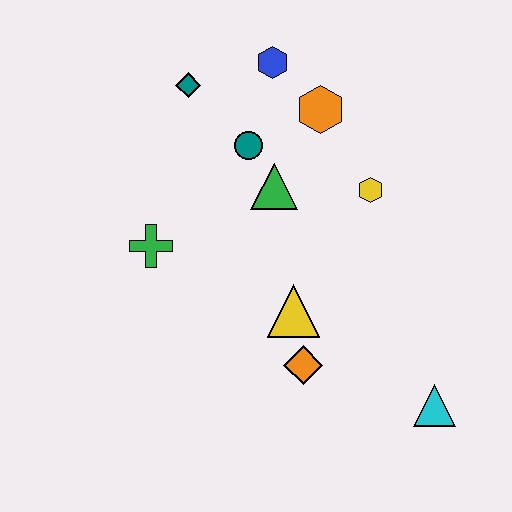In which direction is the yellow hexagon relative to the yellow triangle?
The yellow hexagon is above the yellow triangle.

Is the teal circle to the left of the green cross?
No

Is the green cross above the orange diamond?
Yes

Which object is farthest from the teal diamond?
The cyan triangle is farthest from the teal diamond.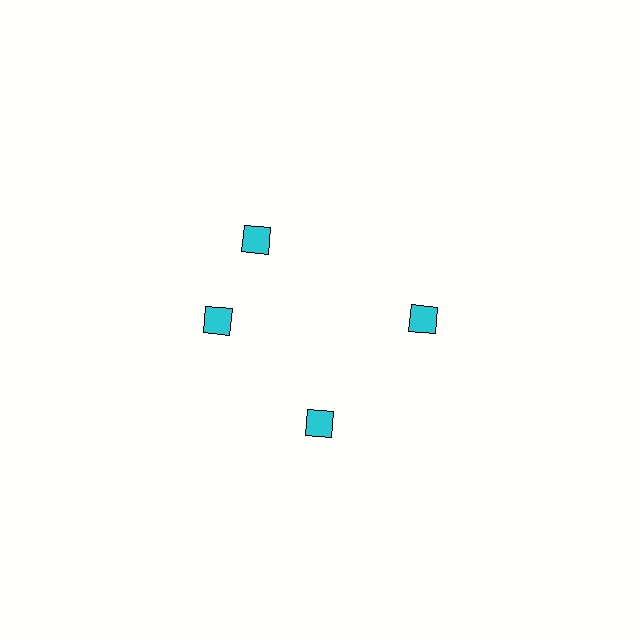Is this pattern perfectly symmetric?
No. The 4 cyan diamonds are arranged in a ring, but one element near the 12 o'clock position is rotated out of alignment along the ring, breaking the 4-fold rotational symmetry.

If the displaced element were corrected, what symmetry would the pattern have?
It would have 4-fold rotational symmetry — the pattern would map onto itself every 90 degrees.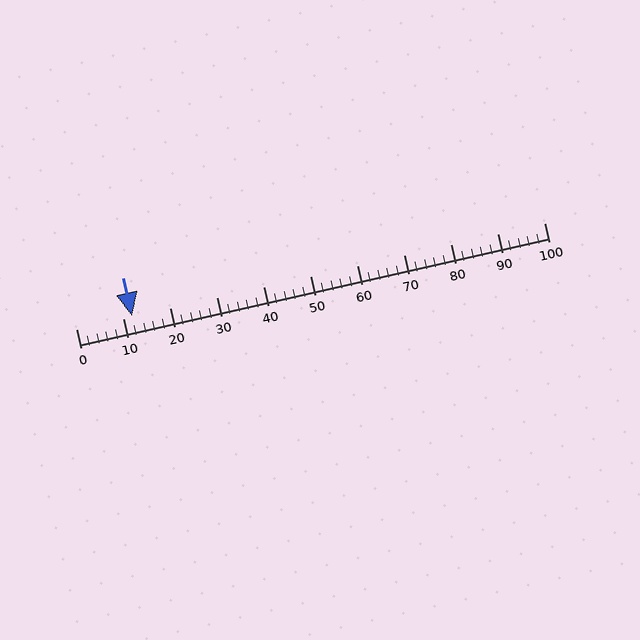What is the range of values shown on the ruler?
The ruler shows values from 0 to 100.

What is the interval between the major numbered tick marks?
The major tick marks are spaced 10 units apart.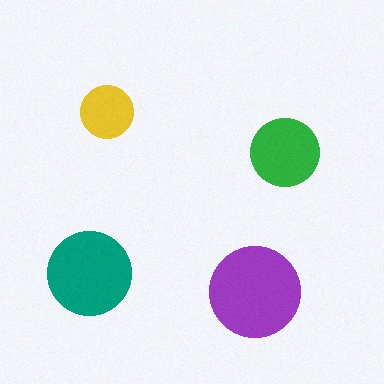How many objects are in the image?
There are 4 objects in the image.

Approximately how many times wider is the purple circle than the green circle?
About 1.5 times wider.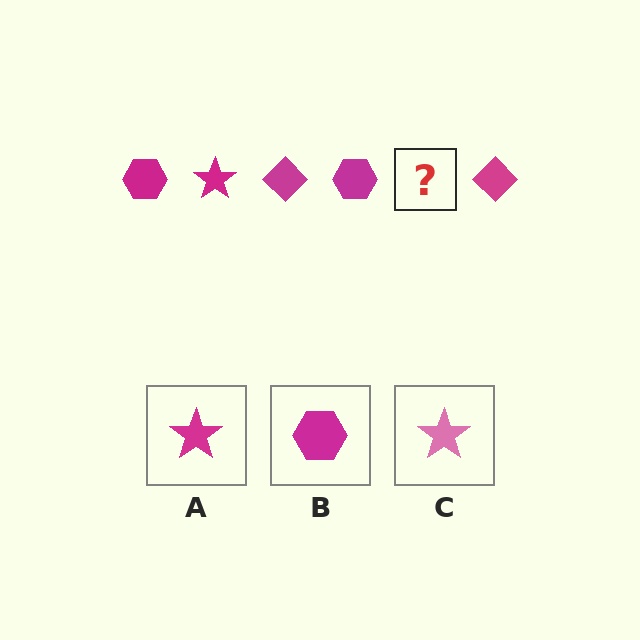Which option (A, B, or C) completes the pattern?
A.